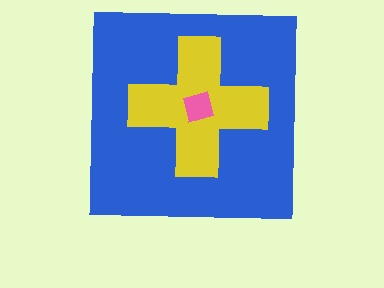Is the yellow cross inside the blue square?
Yes.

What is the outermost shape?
The blue square.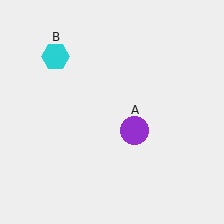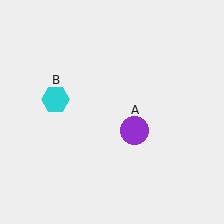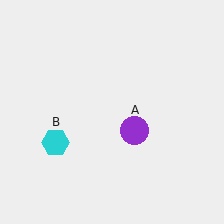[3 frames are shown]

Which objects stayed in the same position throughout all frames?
Purple circle (object A) remained stationary.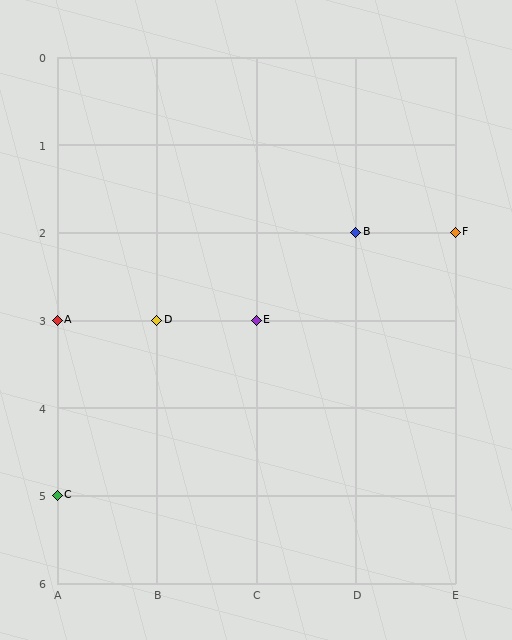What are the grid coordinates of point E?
Point E is at grid coordinates (C, 3).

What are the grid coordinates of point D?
Point D is at grid coordinates (B, 3).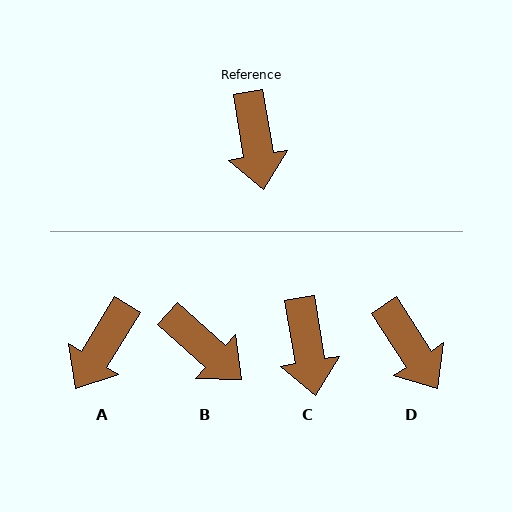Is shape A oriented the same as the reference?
No, it is off by about 41 degrees.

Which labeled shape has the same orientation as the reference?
C.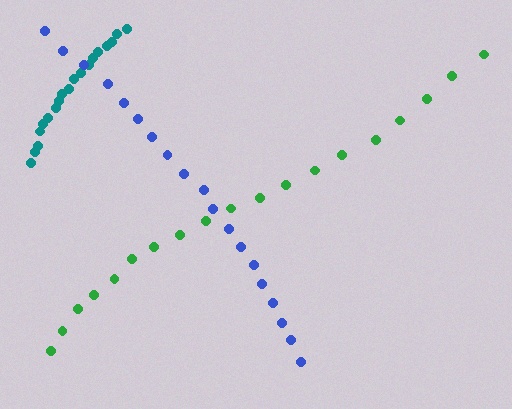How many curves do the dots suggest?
There are 3 distinct paths.